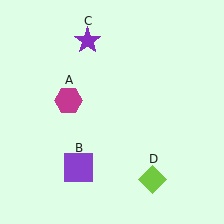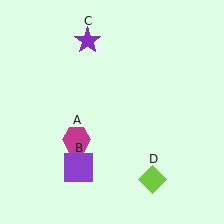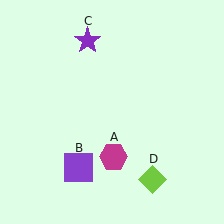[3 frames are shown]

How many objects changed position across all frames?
1 object changed position: magenta hexagon (object A).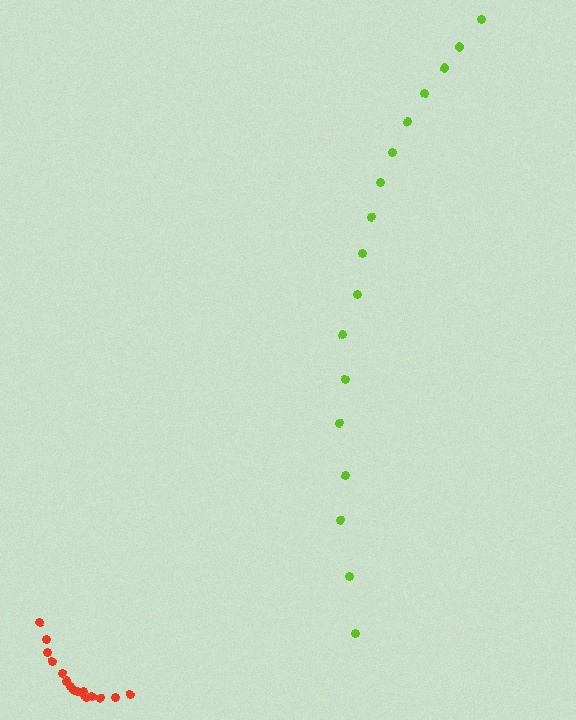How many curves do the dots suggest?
There are 2 distinct paths.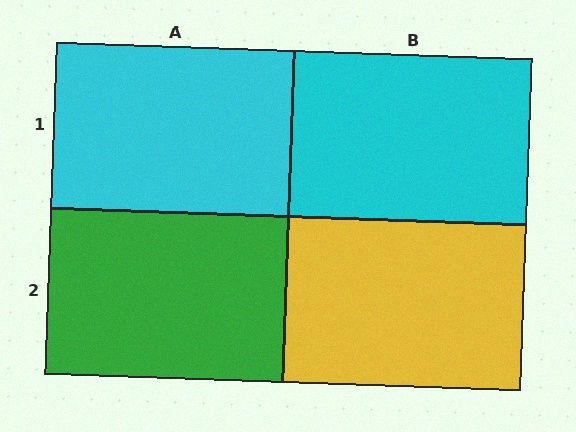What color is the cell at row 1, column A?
Cyan.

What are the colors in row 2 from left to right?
Green, yellow.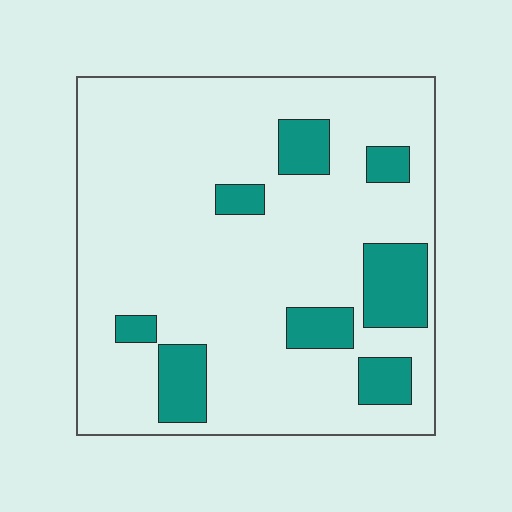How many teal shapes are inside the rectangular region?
8.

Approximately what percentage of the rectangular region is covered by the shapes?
Approximately 15%.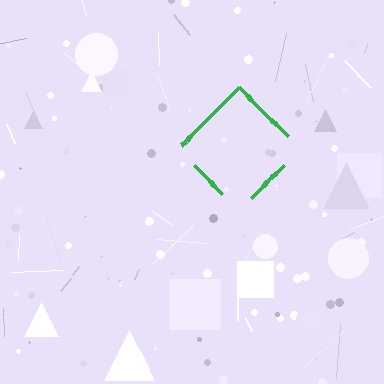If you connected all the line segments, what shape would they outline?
They would outline a diamond.